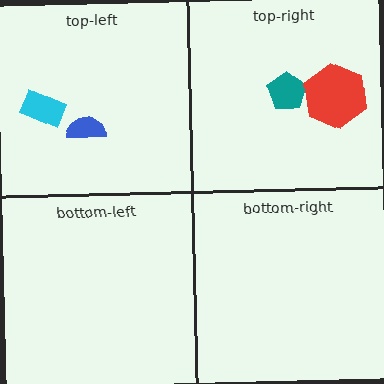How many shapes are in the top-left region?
2.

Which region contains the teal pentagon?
The top-right region.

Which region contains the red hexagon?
The top-right region.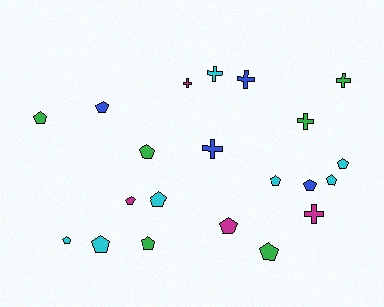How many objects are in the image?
There are 21 objects.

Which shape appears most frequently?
Pentagon, with 14 objects.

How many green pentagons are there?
There are 4 green pentagons.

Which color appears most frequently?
Cyan, with 7 objects.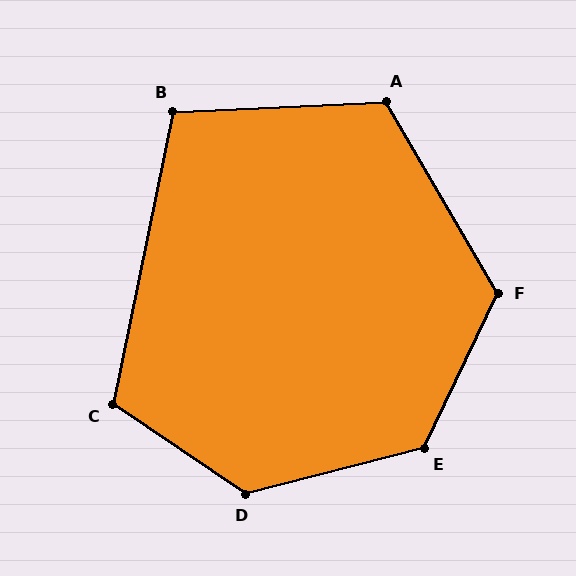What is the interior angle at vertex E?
Approximately 130 degrees (obtuse).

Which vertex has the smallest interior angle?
B, at approximately 104 degrees.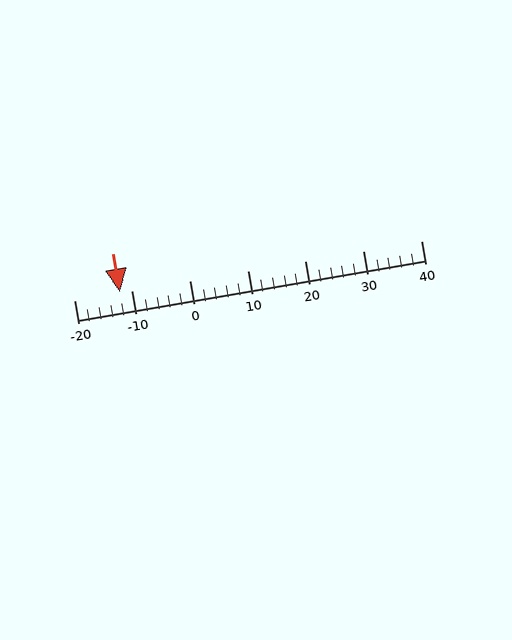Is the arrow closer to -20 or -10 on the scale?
The arrow is closer to -10.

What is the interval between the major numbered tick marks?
The major tick marks are spaced 10 units apart.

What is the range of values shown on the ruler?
The ruler shows values from -20 to 40.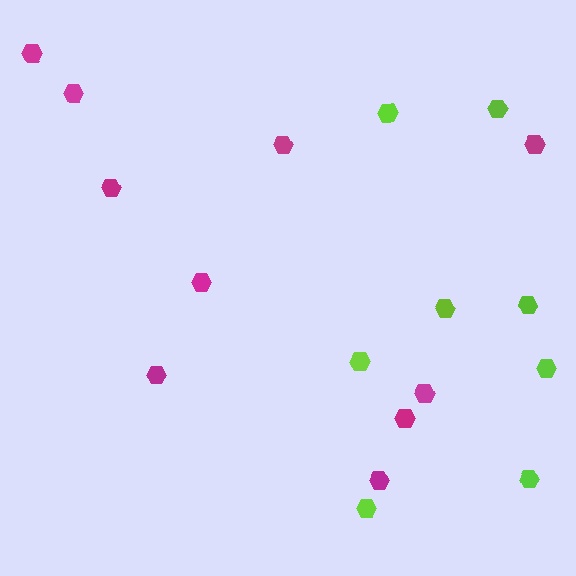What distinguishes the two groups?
There are 2 groups: one group of lime hexagons (8) and one group of magenta hexagons (10).